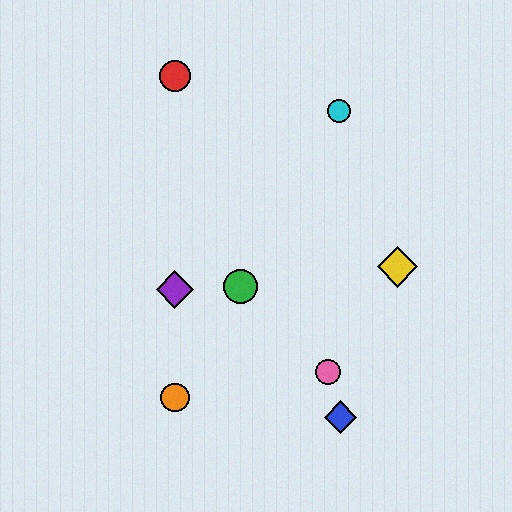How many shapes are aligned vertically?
3 shapes (the red circle, the purple diamond, the orange circle) are aligned vertically.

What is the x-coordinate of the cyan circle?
The cyan circle is at x≈339.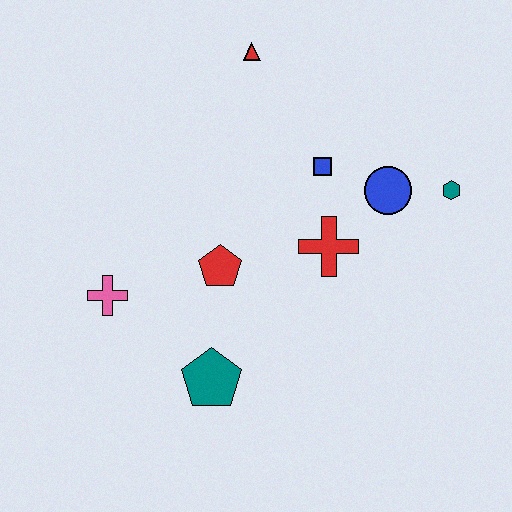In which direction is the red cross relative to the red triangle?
The red cross is below the red triangle.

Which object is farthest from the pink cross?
The teal hexagon is farthest from the pink cross.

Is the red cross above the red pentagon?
Yes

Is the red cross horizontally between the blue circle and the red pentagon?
Yes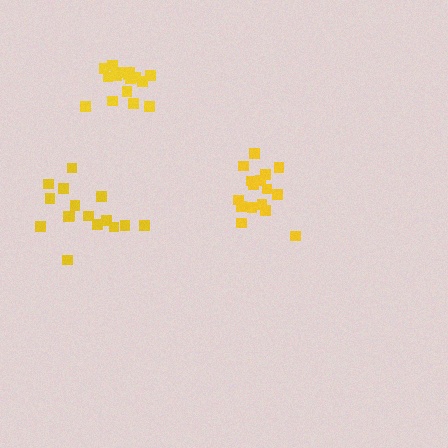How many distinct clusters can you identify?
There are 3 distinct clusters.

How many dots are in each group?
Group 1: 16 dots, Group 2: 16 dots, Group 3: 16 dots (48 total).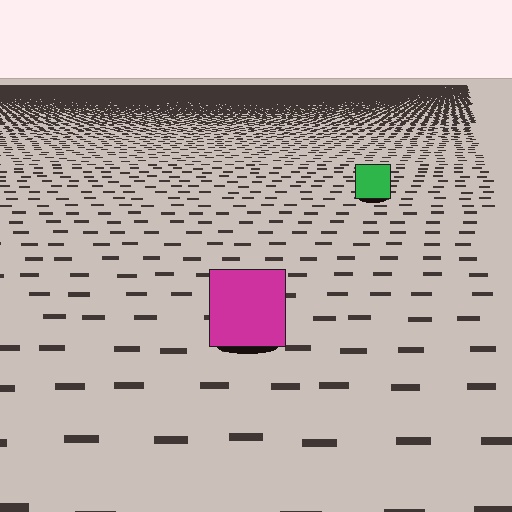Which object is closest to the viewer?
The magenta square is closest. The texture marks near it are larger and more spread out.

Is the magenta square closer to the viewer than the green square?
Yes. The magenta square is closer — you can tell from the texture gradient: the ground texture is coarser near it.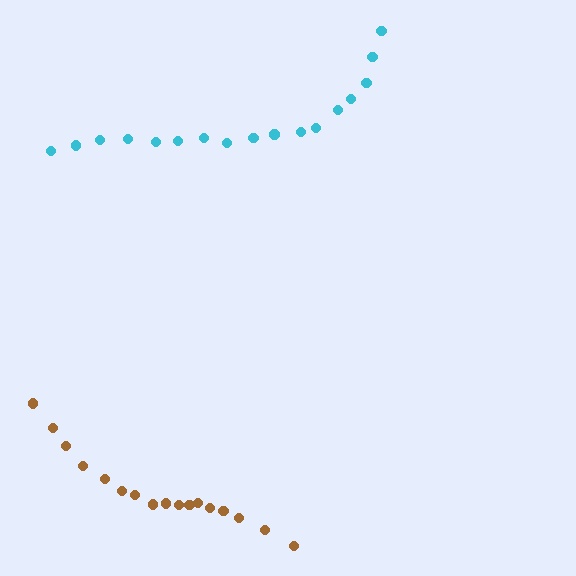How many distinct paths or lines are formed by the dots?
There are 2 distinct paths.